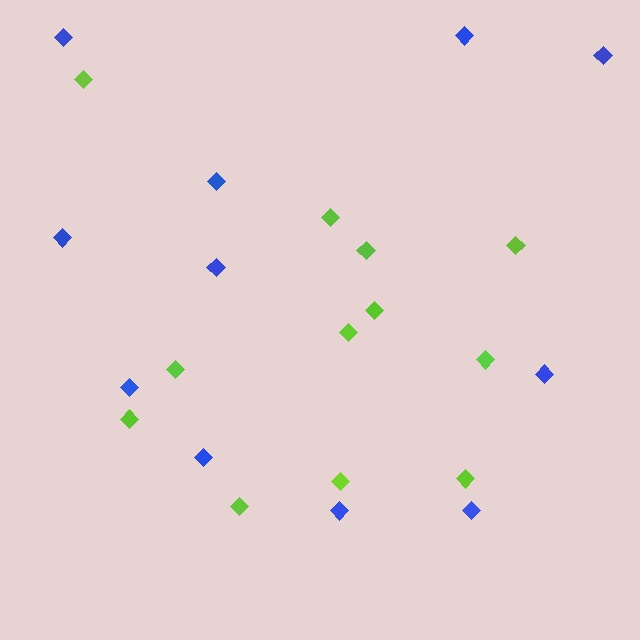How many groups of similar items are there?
There are 2 groups: one group of lime diamonds (12) and one group of blue diamonds (11).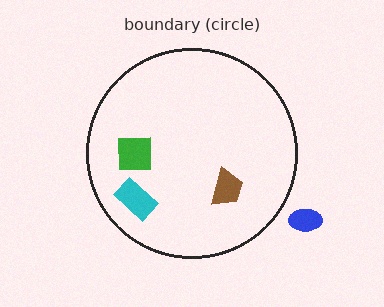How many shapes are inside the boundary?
3 inside, 1 outside.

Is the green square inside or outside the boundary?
Inside.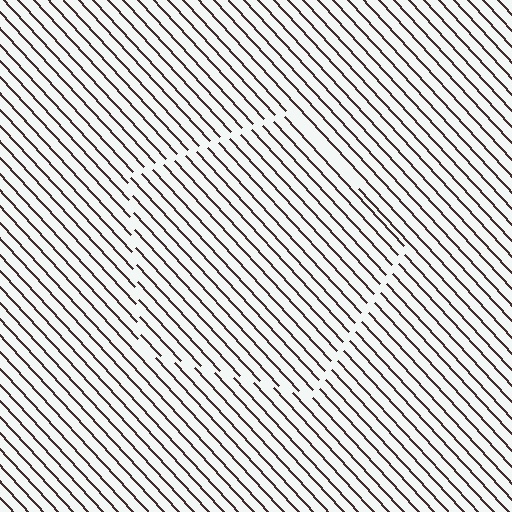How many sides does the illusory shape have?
5 sides — the line-ends trace a pentagon.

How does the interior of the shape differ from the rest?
The interior of the shape contains the same grating, shifted by half a period — the contour is defined by the phase discontinuity where line-ends from the inner and outer gratings abut.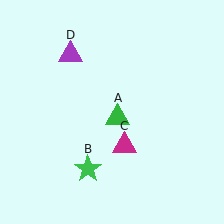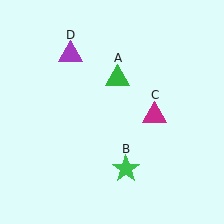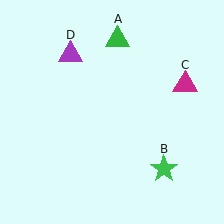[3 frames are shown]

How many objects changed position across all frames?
3 objects changed position: green triangle (object A), green star (object B), magenta triangle (object C).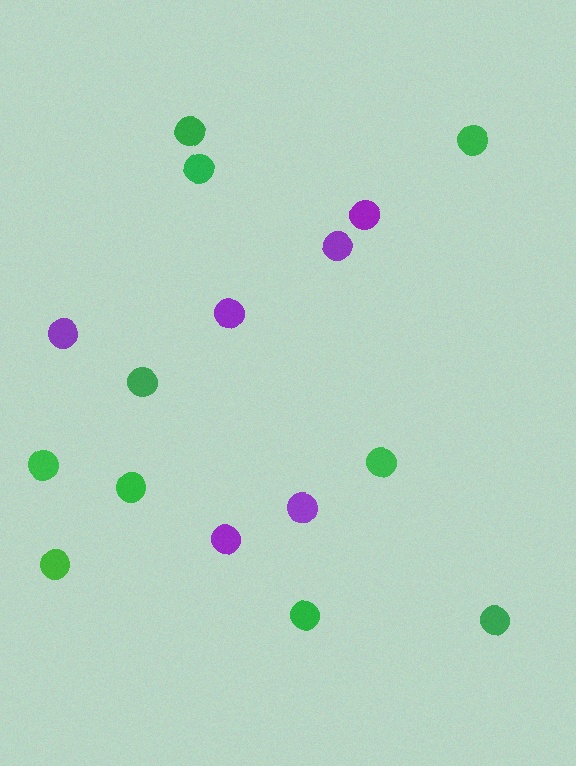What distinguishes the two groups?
There are 2 groups: one group of purple circles (6) and one group of green circles (10).